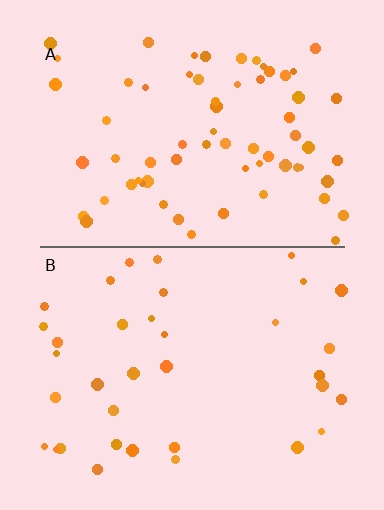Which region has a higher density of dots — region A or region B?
A (the top).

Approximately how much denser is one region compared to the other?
Approximately 1.9× — region A over region B.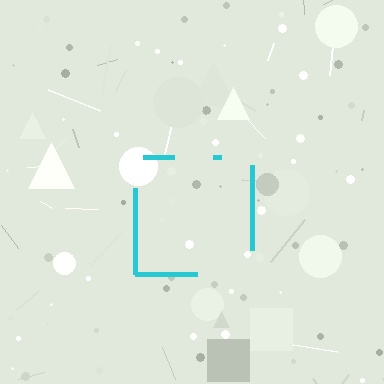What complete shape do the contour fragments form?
The contour fragments form a square.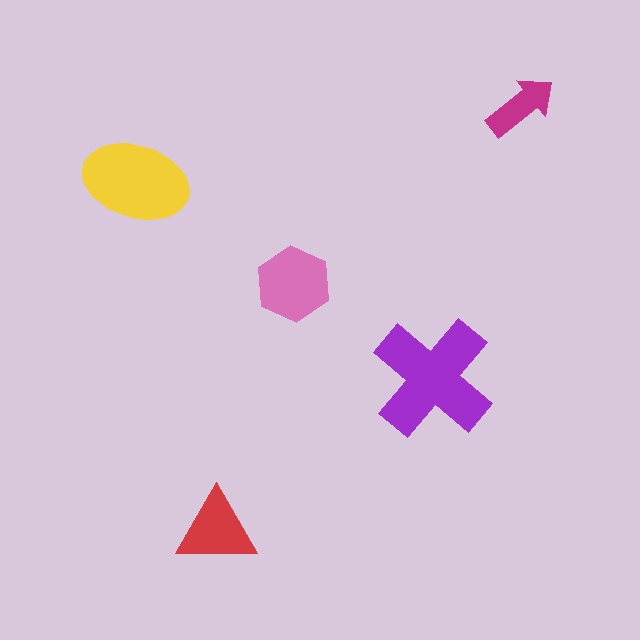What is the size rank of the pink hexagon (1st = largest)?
3rd.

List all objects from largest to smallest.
The purple cross, the yellow ellipse, the pink hexagon, the red triangle, the magenta arrow.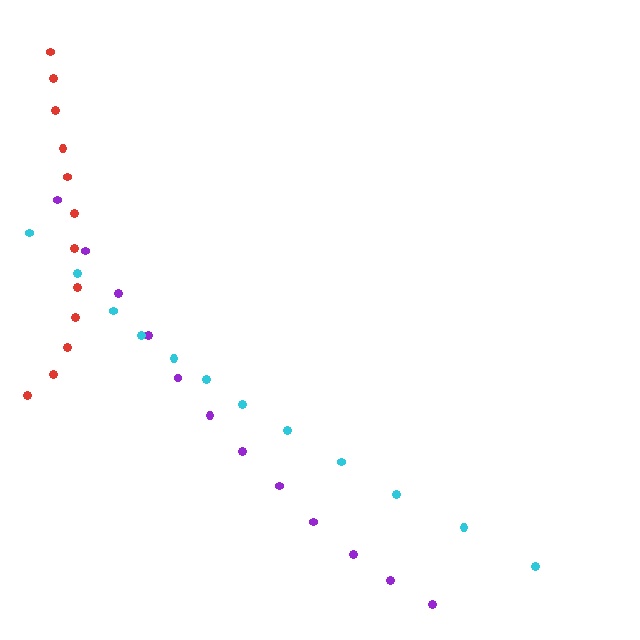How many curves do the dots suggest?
There are 3 distinct paths.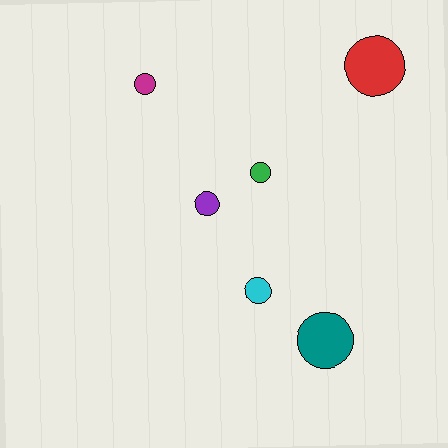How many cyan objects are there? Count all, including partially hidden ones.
There is 1 cyan object.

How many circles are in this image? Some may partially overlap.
There are 6 circles.